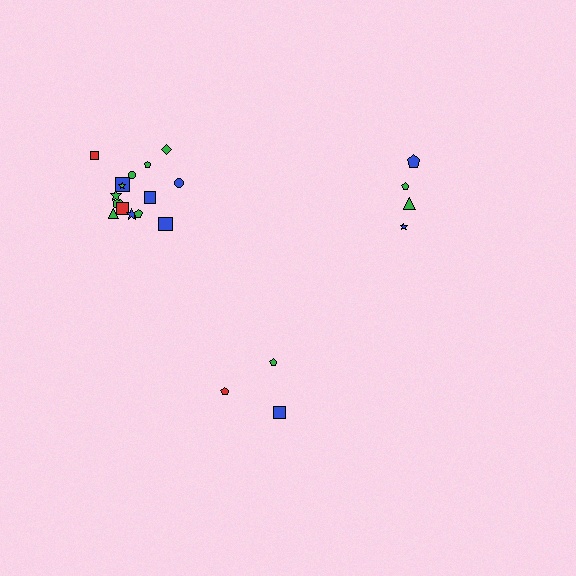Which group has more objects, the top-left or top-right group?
The top-left group.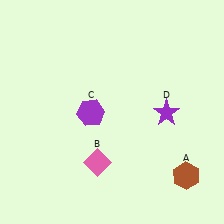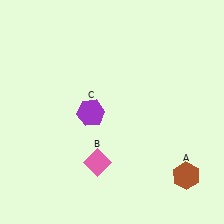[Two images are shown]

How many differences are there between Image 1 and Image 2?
There is 1 difference between the two images.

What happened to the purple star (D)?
The purple star (D) was removed in Image 2. It was in the bottom-right area of Image 1.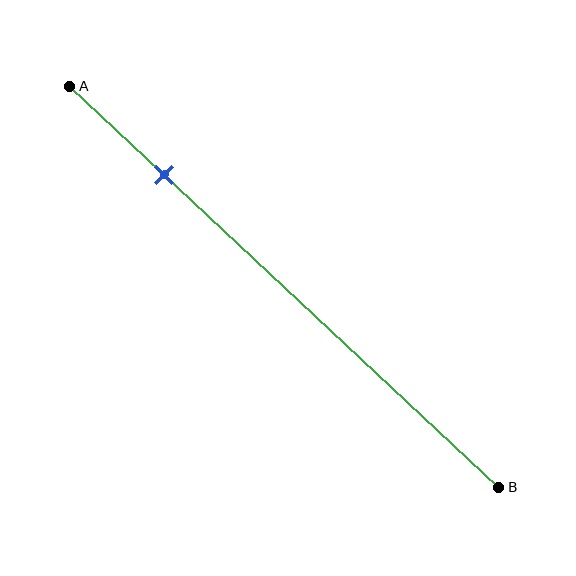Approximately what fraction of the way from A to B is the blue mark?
The blue mark is approximately 20% of the way from A to B.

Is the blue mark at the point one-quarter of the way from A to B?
Yes, the mark is approximately at the one-quarter point.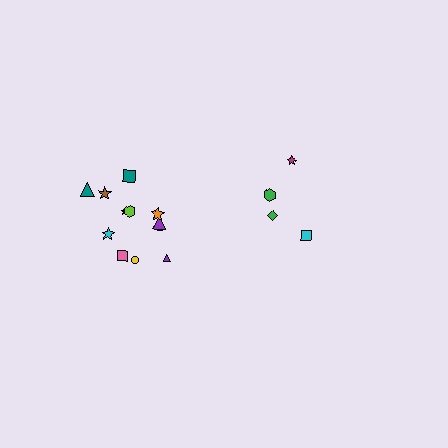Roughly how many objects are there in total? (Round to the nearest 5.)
Roughly 15 objects in total.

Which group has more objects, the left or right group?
The left group.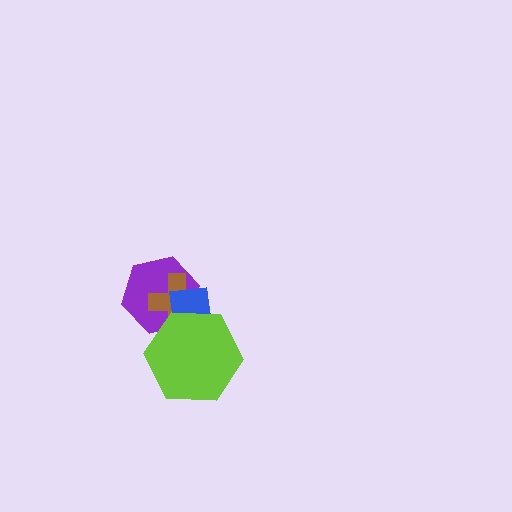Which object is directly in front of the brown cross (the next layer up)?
The blue square is directly in front of the brown cross.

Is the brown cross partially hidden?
Yes, it is partially covered by another shape.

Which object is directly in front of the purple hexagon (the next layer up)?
The brown cross is directly in front of the purple hexagon.